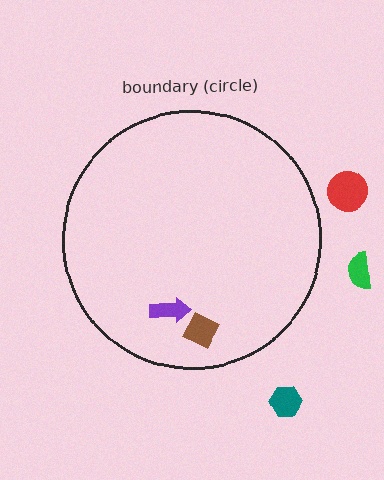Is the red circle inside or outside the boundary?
Outside.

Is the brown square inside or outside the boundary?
Inside.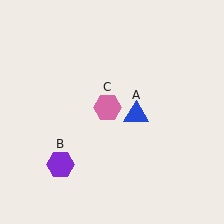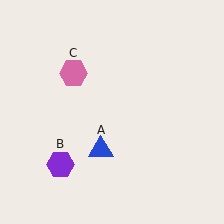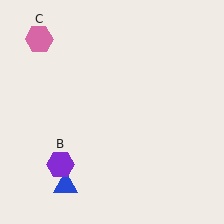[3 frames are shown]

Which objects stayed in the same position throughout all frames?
Purple hexagon (object B) remained stationary.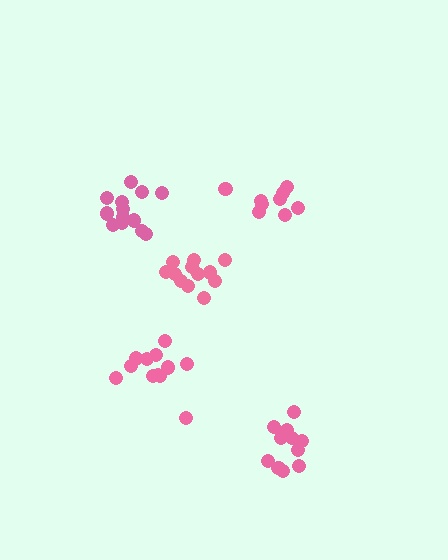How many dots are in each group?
Group 1: 12 dots, Group 2: 11 dots, Group 3: 12 dots, Group 4: 9 dots, Group 5: 13 dots (57 total).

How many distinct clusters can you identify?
There are 5 distinct clusters.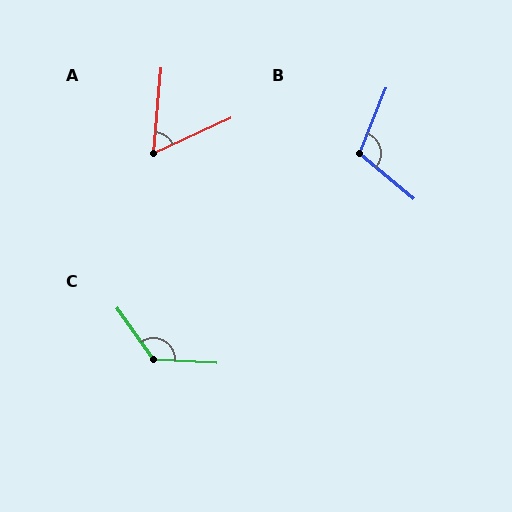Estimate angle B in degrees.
Approximately 107 degrees.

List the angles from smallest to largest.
A (60°), B (107°), C (129°).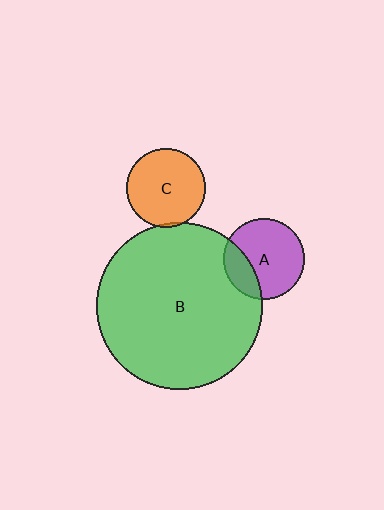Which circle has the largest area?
Circle B (green).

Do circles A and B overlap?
Yes.